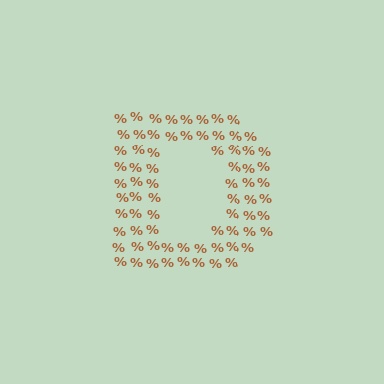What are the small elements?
The small elements are percent signs.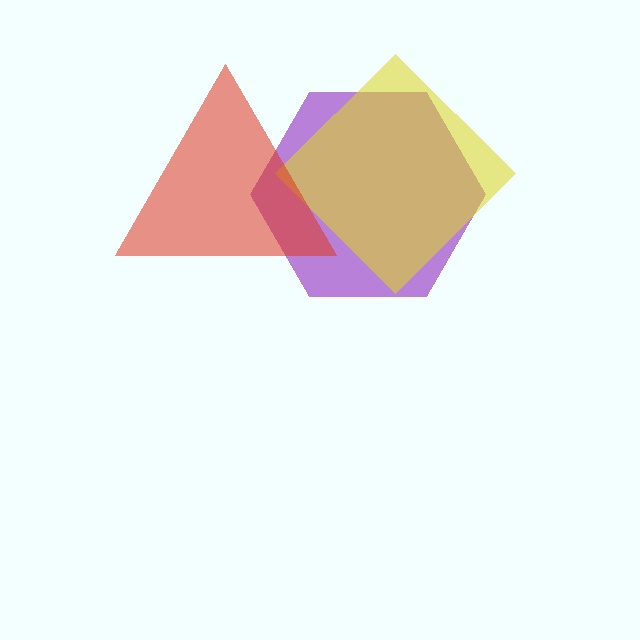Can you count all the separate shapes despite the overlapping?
Yes, there are 3 separate shapes.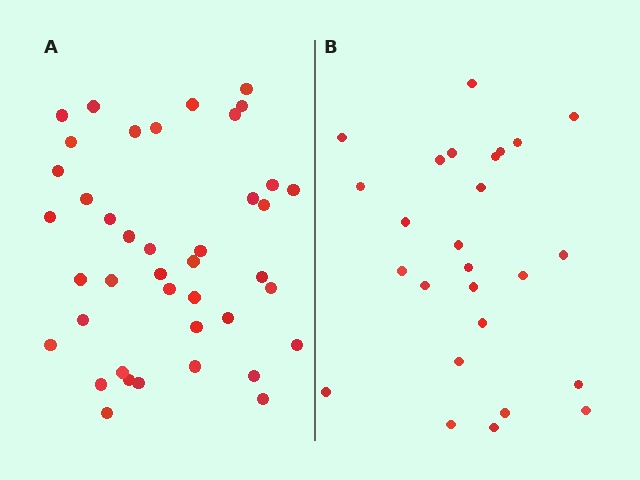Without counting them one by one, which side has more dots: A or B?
Region A (the left region) has more dots.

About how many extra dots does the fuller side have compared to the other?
Region A has approximately 15 more dots than region B.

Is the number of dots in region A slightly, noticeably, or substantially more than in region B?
Region A has substantially more. The ratio is roughly 1.6 to 1.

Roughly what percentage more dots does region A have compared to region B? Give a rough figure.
About 60% more.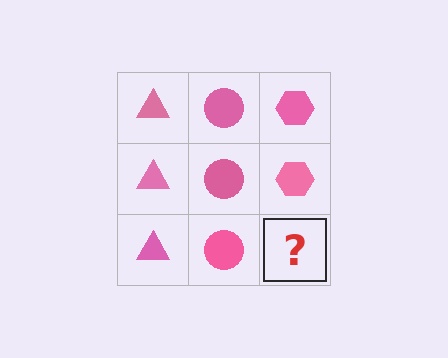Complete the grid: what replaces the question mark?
The question mark should be replaced with a pink hexagon.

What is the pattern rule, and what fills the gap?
The rule is that each column has a consistent shape. The gap should be filled with a pink hexagon.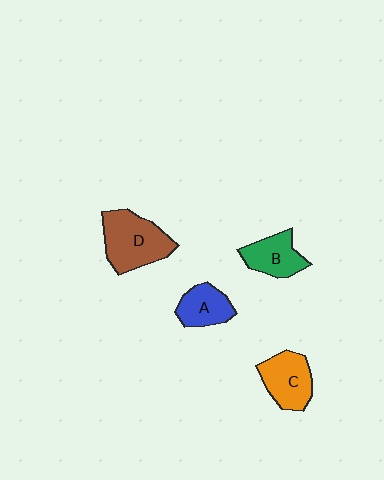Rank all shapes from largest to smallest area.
From largest to smallest: D (brown), C (orange), B (green), A (blue).